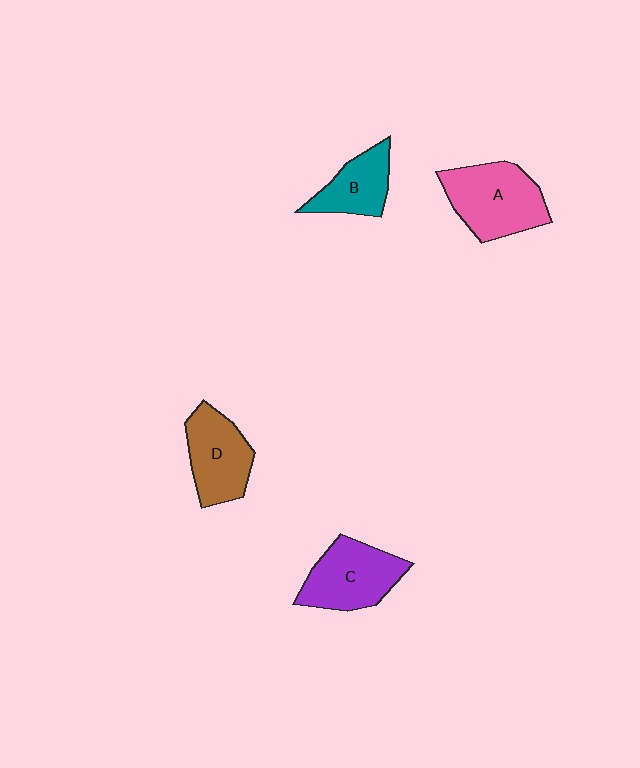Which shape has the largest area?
Shape A (pink).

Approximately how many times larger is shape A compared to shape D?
Approximately 1.2 times.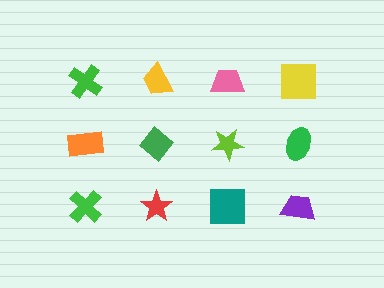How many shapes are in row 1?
4 shapes.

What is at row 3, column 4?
A purple trapezoid.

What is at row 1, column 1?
A green cross.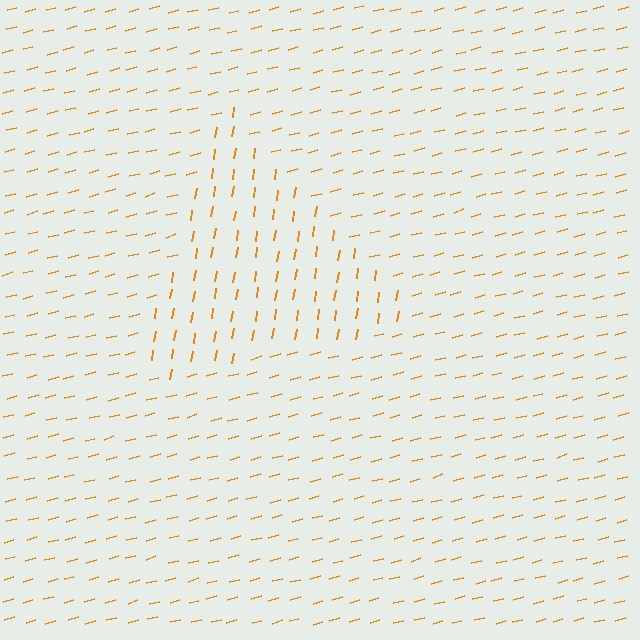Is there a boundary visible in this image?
Yes, there is a texture boundary formed by a change in line orientation.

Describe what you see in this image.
The image is filled with small orange line segments. A triangle region in the image has lines oriented differently from the surrounding lines, creating a visible texture boundary.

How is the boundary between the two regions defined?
The boundary is defined purely by a change in line orientation (approximately 66 degrees difference). All lines are the same color and thickness.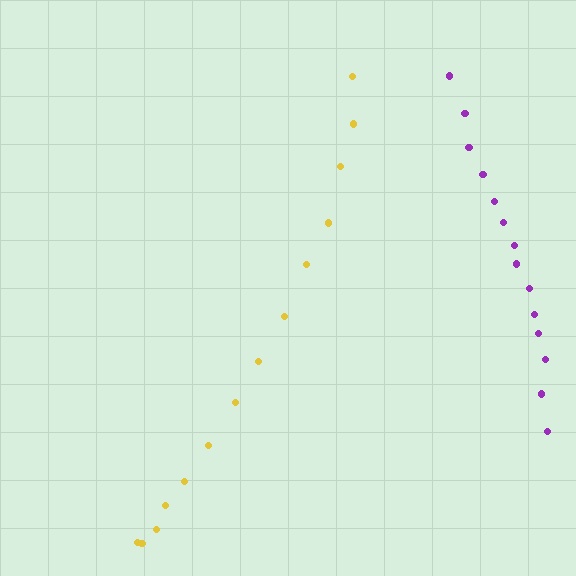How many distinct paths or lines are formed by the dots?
There are 2 distinct paths.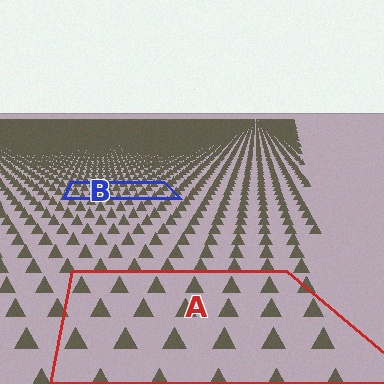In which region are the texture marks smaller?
The texture marks are smaller in region B, because it is farther away.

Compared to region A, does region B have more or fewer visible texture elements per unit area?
Region B has more texture elements per unit area — they are packed more densely because it is farther away.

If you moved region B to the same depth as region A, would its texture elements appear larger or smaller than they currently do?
They would appear larger. At a closer depth, the same texture elements are projected at a bigger on-screen size.